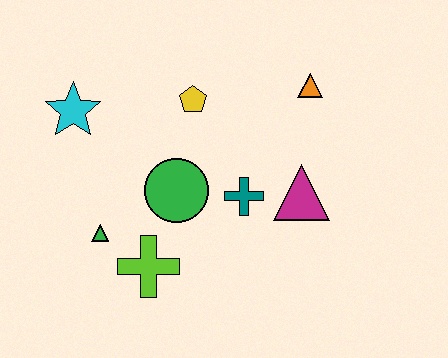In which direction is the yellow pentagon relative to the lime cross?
The yellow pentagon is above the lime cross.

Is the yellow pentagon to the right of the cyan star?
Yes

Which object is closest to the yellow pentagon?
The green circle is closest to the yellow pentagon.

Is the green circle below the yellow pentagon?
Yes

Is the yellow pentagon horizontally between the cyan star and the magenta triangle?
Yes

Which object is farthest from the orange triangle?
The green triangle is farthest from the orange triangle.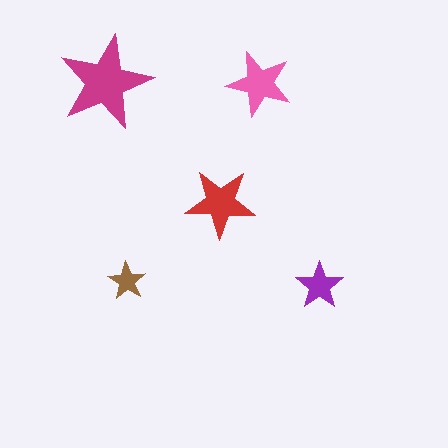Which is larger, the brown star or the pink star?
The pink one.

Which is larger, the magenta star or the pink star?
The magenta one.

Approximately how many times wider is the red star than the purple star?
About 1.5 times wider.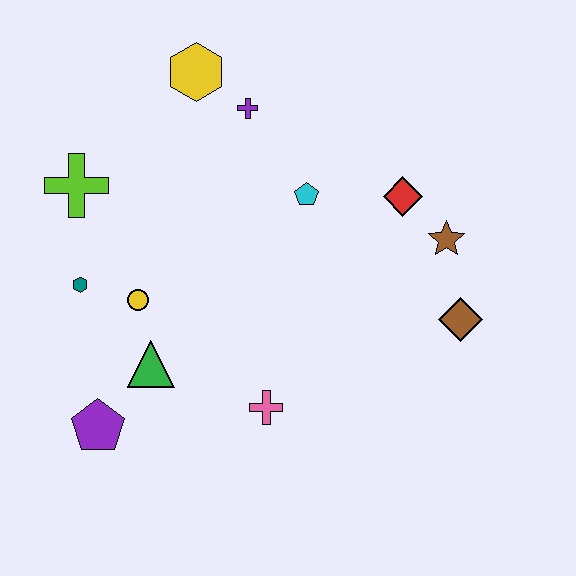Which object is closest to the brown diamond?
The brown star is closest to the brown diamond.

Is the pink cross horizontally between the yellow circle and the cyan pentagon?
Yes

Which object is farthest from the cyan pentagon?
The purple pentagon is farthest from the cyan pentagon.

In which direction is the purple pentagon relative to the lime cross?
The purple pentagon is below the lime cross.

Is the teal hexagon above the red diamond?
No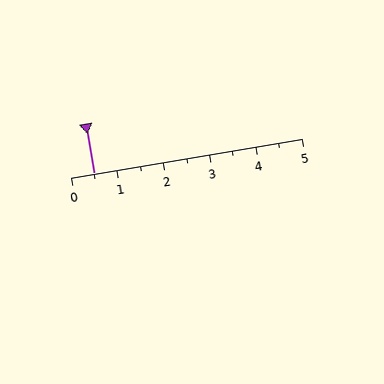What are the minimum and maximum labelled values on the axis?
The axis runs from 0 to 5.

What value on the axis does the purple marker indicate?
The marker indicates approximately 0.5.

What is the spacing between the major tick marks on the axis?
The major ticks are spaced 1 apart.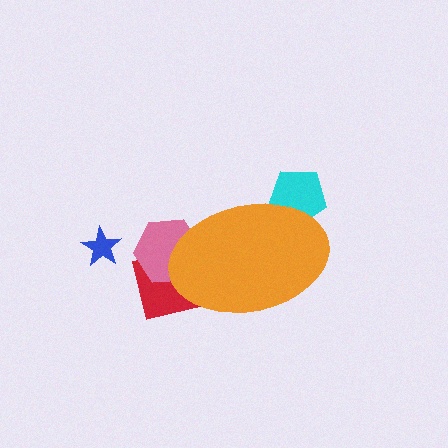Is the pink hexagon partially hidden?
Yes, the pink hexagon is partially hidden behind the orange ellipse.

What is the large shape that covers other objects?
An orange ellipse.